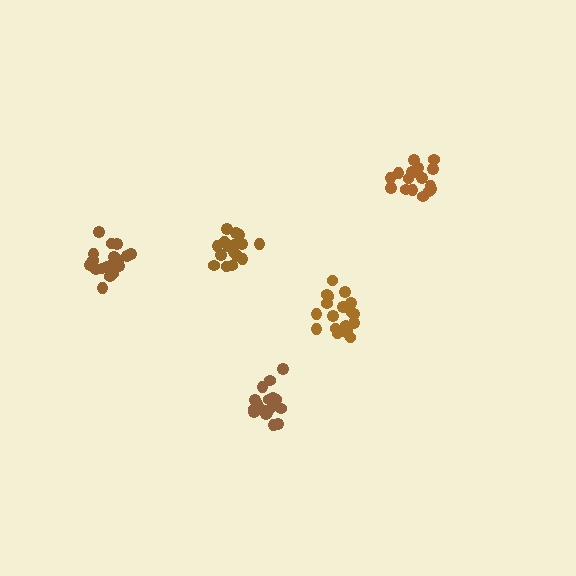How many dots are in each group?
Group 1: 17 dots, Group 2: 19 dots, Group 3: 17 dots, Group 4: 19 dots, Group 5: 19 dots (91 total).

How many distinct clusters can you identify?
There are 5 distinct clusters.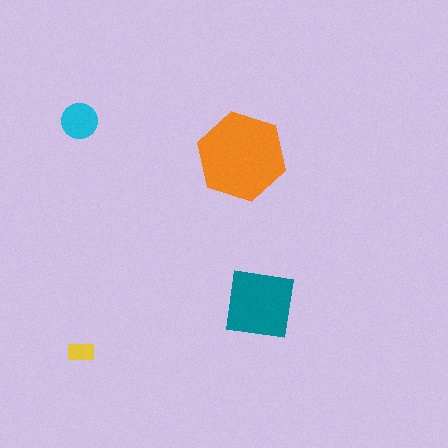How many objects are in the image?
There are 4 objects in the image.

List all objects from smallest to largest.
The yellow rectangle, the cyan circle, the teal square, the orange hexagon.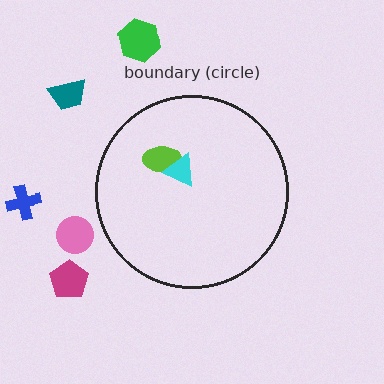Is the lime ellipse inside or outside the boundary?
Inside.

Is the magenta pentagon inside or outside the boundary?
Outside.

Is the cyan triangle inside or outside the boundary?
Inside.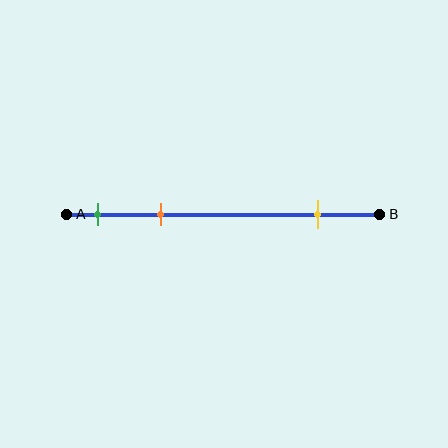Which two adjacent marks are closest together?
The green and orange marks are the closest adjacent pair.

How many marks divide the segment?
There are 3 marks dividing the segment.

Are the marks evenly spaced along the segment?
No, the marks are not evenly spaced.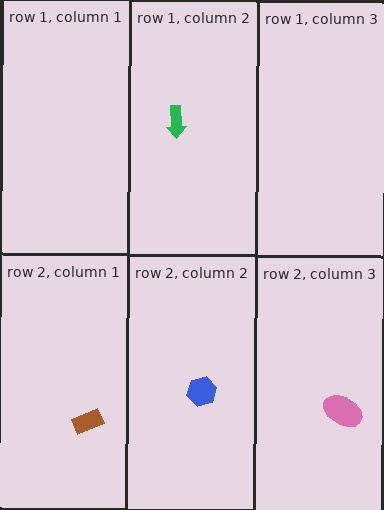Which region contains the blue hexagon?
The row 2, column 2 region.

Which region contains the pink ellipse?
The row 2, column 3 region.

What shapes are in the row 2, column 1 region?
The brown rectangle.